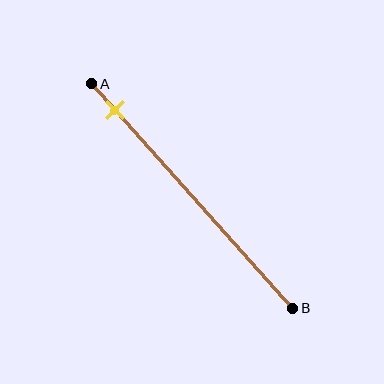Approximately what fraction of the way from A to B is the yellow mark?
The yellow mark is approximately 10% of the way from A to B.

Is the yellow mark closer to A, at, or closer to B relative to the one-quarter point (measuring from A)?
The yellow mark is closer to point A than the one-quarter point of segment AB.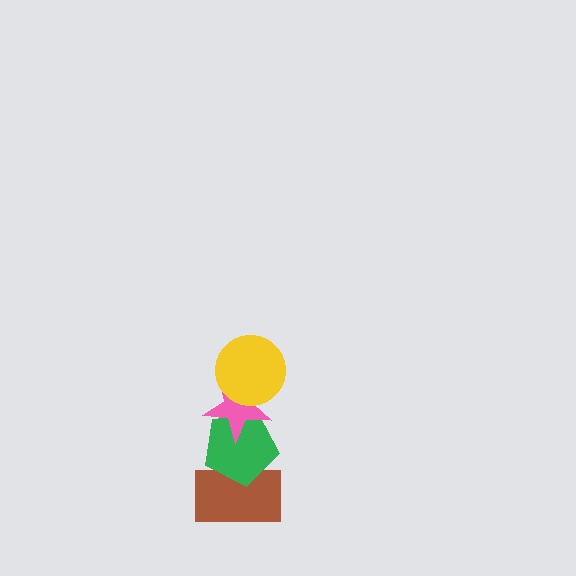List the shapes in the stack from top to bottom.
From top to bottom: the yellow circle, the pink star, the green pentagon, the brown rectangle.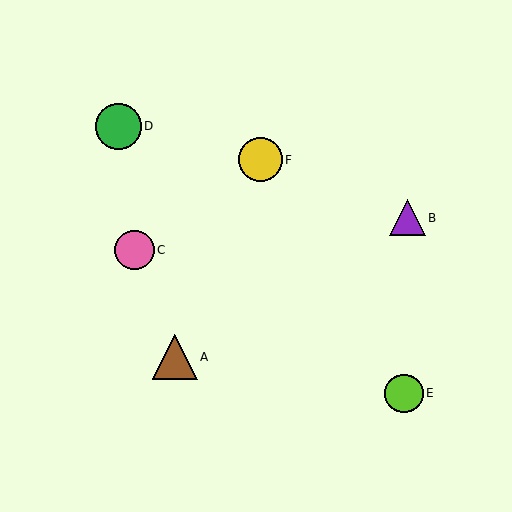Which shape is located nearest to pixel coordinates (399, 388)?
The lime circle (labeled E) at (404, 393) is nearest to that location.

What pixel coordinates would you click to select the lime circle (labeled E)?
Click at (404, 393) to select the lime circle E.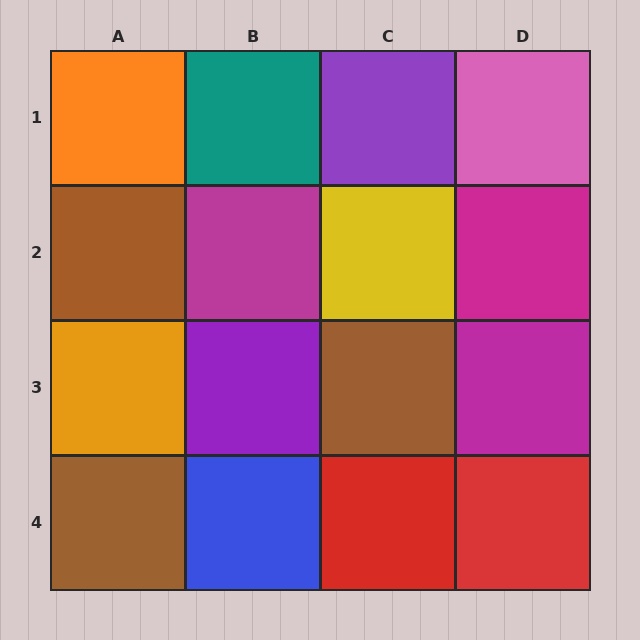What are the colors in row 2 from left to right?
Brown, magenta, yellow, magenta.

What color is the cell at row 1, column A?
Orange.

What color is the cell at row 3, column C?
Brown.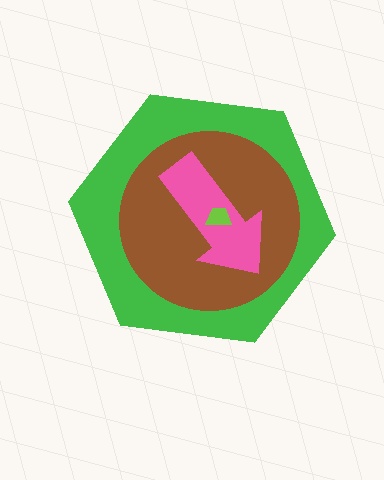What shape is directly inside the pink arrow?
The lime trapezoid.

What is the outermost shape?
The green hexagon.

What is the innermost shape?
The lime trapezoid.